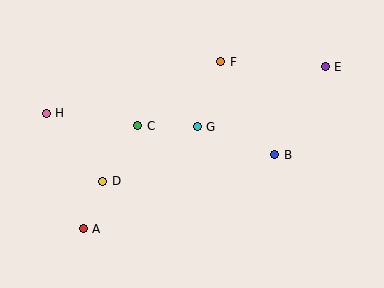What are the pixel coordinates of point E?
Point E is at (325, 67).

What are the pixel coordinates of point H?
Point H is at (46, 113).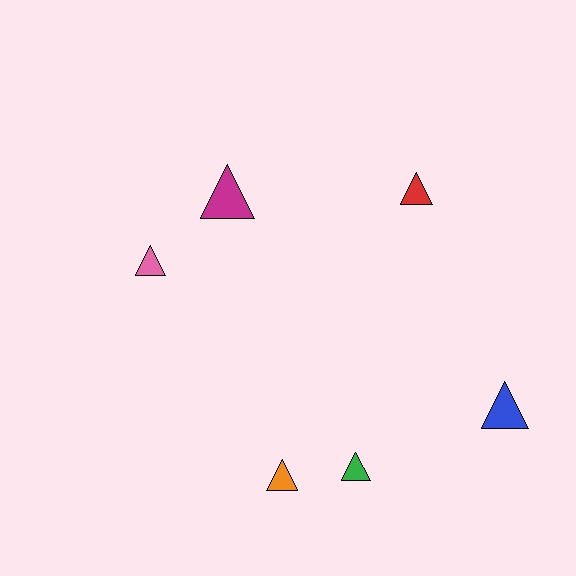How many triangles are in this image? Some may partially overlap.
There are 6 triangles.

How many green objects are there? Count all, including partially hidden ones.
There is 1 green object.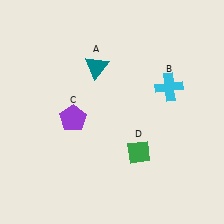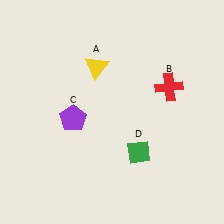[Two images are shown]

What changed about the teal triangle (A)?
In Image 1, A is teal. In Image 2, it changed to yellow.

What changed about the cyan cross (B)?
In Image 1, B is cyan. In Image 2, it changed to red.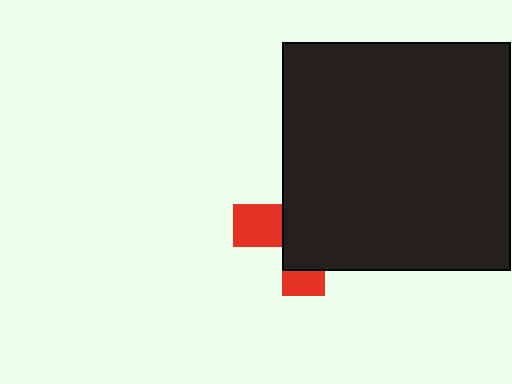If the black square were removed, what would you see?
You would see the complete red cross.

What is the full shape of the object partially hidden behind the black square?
The partially hidden object is a red cross.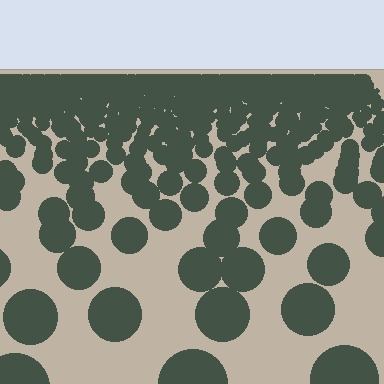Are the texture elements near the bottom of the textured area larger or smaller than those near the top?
Larger. Near the bottom, elements are closer to the viewer and appear at a bigger on-screen size.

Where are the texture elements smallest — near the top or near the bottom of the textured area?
Near the top.